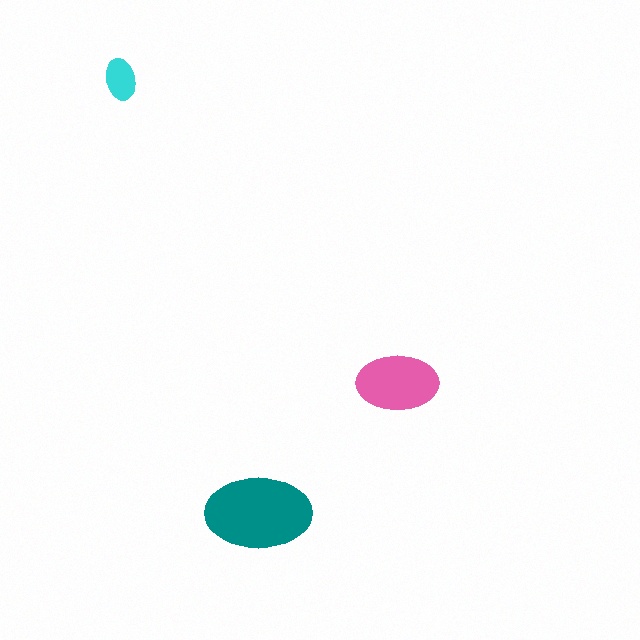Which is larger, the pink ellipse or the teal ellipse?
The teal one.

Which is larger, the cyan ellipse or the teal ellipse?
The teal one.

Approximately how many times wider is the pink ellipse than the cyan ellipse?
About 2 times wider.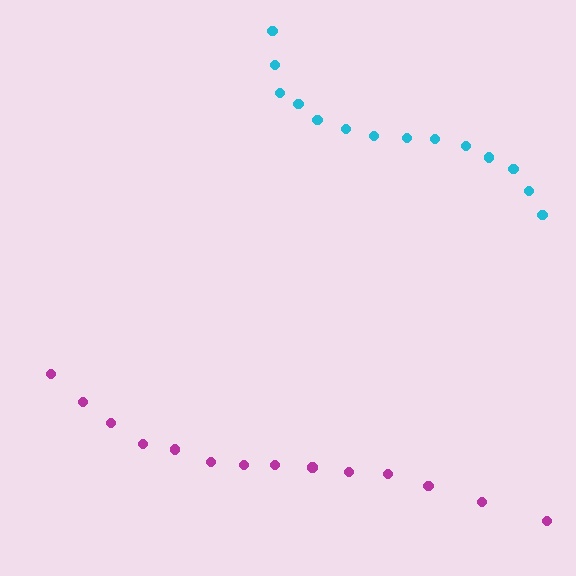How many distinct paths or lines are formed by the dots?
There are 2 distinct paths.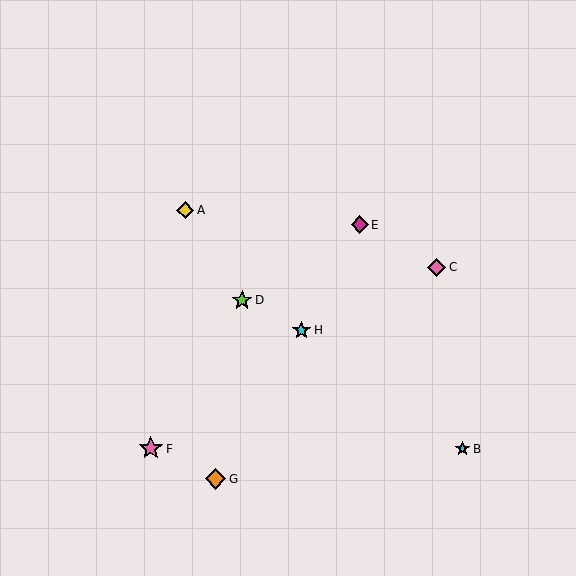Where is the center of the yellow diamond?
The center of the yellow diamond is at (185, 210).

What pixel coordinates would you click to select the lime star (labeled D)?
Click at (242, 300) to select the lime star D.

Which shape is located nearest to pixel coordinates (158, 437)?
The pink star (labeled F) at (151, 449) is nearest to that location.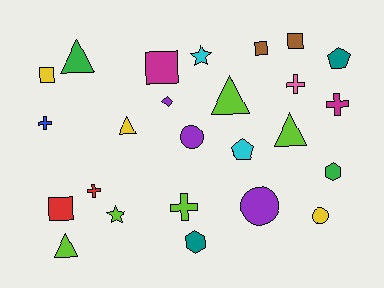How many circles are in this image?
There are 3 circles.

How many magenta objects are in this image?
There are 2 magenta objects.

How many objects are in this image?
There are 25 objects.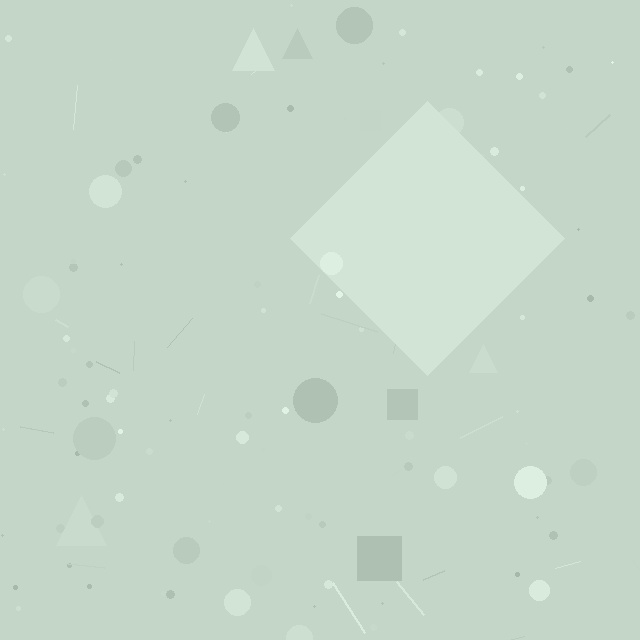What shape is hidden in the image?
A diamond is hidden in the image.